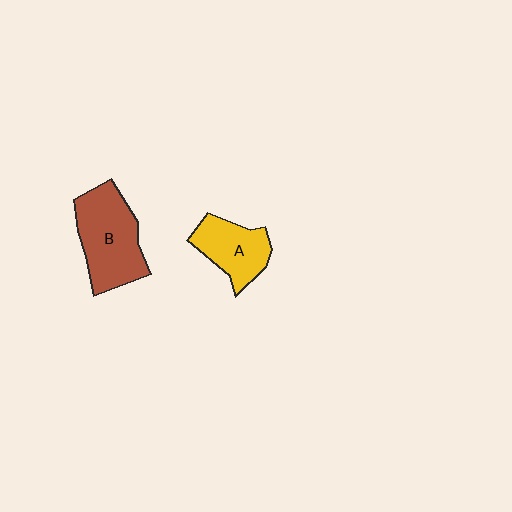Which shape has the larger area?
Shape B (brown).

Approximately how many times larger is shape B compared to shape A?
Approximately 1.5 times.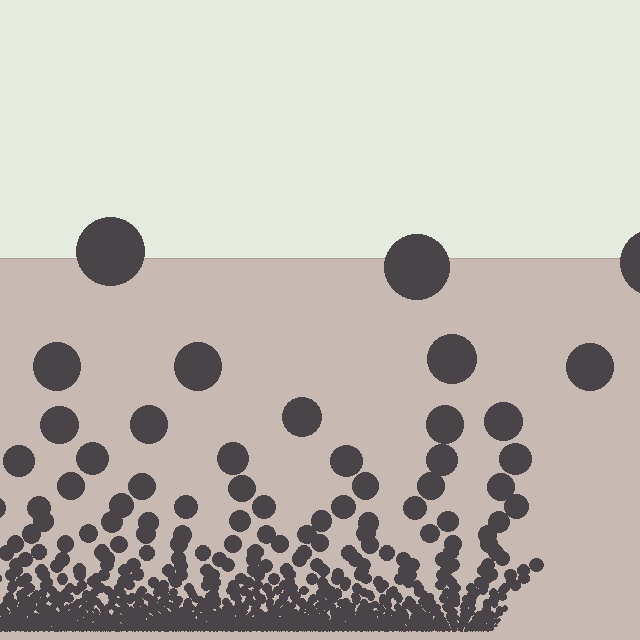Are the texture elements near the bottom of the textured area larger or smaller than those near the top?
Smaller. The gradient is inverted — elements near the bottom are smaller and denser.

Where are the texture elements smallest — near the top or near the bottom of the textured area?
Near the bottom.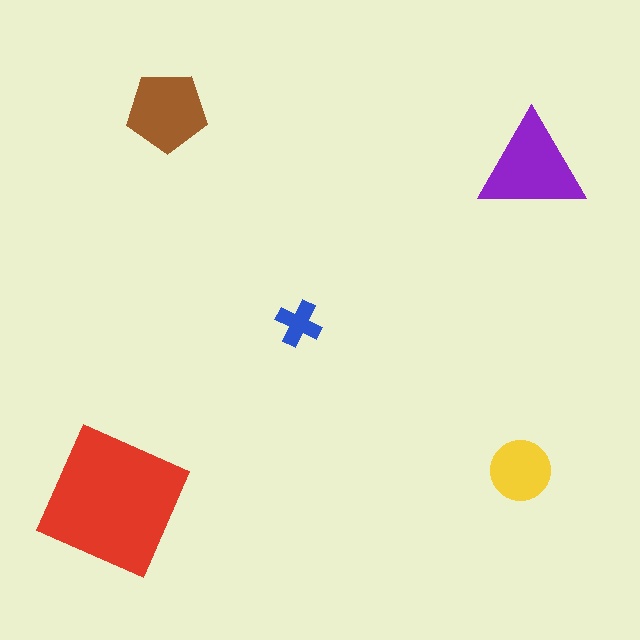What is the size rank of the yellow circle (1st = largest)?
4th.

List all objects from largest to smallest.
The red square, the purple triangle, the brown pentagon, the yellow circle, the blue cross.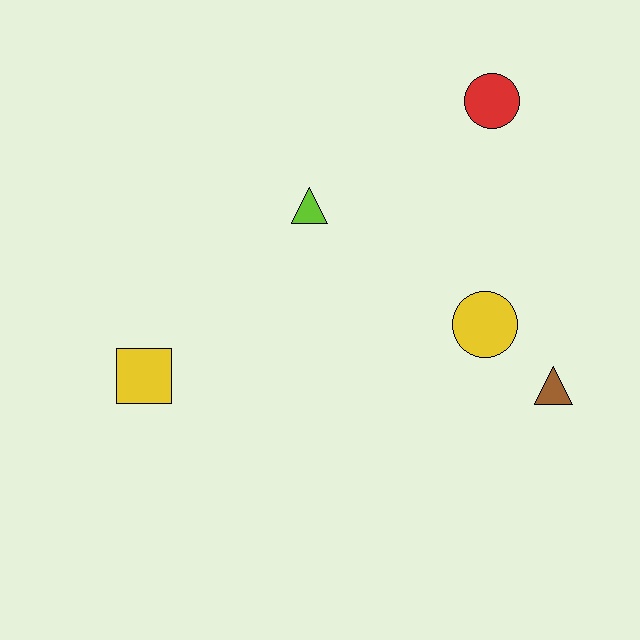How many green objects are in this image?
There are no green objects.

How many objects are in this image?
There are 5 objects.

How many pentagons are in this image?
There are no pentagons.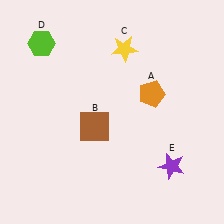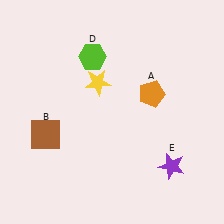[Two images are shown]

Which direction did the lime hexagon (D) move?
The lime hexagon (D) moved right.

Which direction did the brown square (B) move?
The brown square (B) moved left.